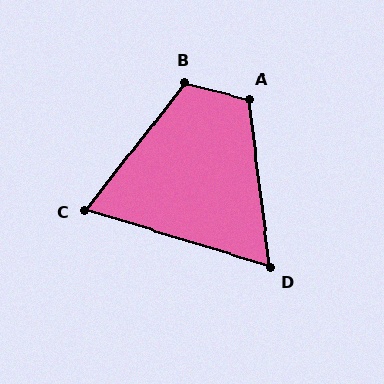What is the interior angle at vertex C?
Approximately 69 degrees (acute).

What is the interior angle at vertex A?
Approximately 111 degrees (obtuse).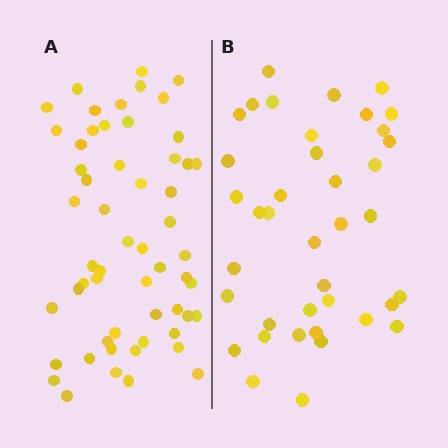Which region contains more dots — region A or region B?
Region A (the left region) has more dots.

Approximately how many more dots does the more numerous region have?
Region A has approximately 15 more dots than region B.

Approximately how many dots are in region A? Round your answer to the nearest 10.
About 60 dots. (The exact count is 56, which rounds to 60.)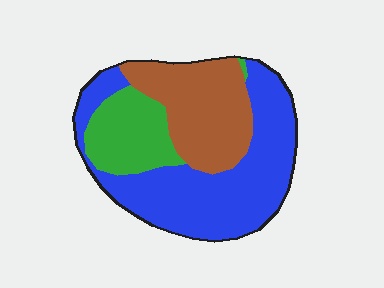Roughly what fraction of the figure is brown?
Brown takes up about one third (1/3) of the figure.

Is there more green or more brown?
Brown.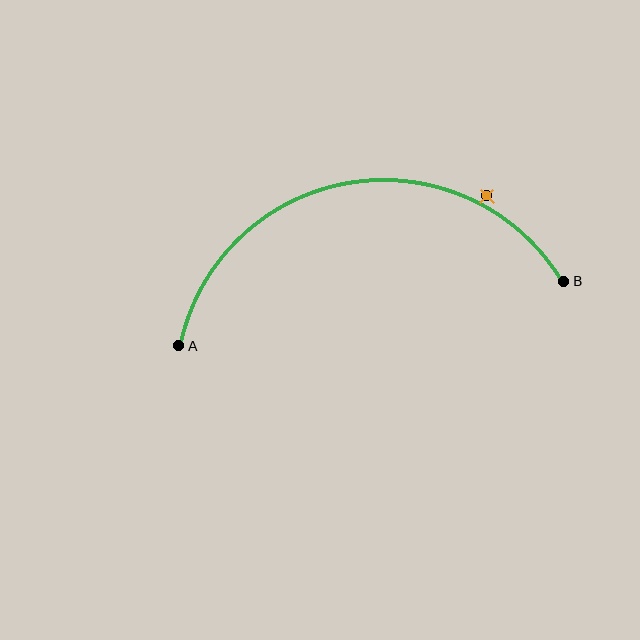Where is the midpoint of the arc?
The arc midpoint is the point on the curve farthest from the straight line joining A and B. It sits above that line.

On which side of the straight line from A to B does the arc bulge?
The arc bulges above the straight line connecting A and B.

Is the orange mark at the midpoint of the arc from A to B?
No — the orange mark does not lie on the arc at all. It sits slightly outside the curve.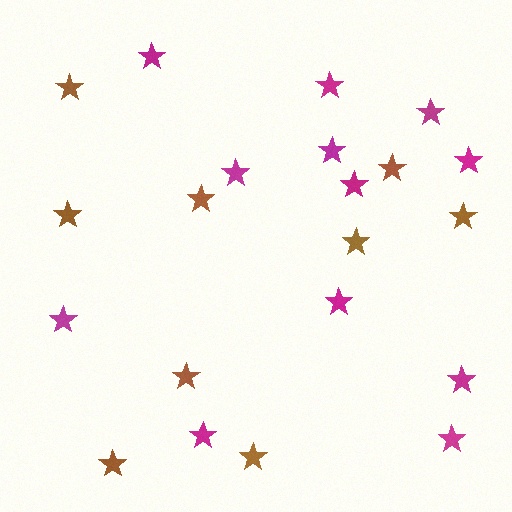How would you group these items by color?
There are 2 groups: one group of brown stars (9) and one group of magenta stars (12).